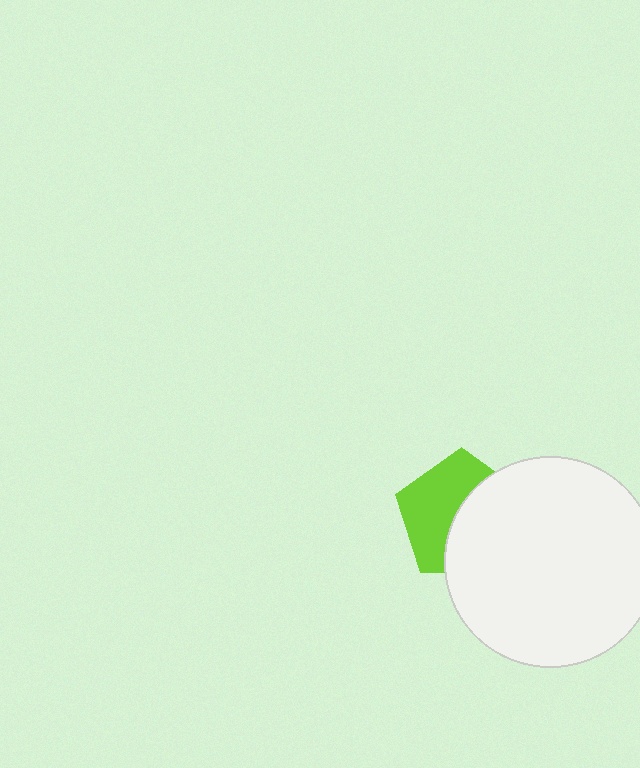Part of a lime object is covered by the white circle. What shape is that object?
It is a pentagon.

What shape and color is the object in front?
The object in front is a white circle.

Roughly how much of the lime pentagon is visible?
About half of it is visible (roughly 50%).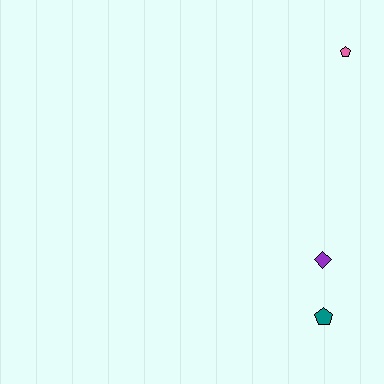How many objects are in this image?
There are 3 objects.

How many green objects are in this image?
There are no green objects.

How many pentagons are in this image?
There are 2 pentagons.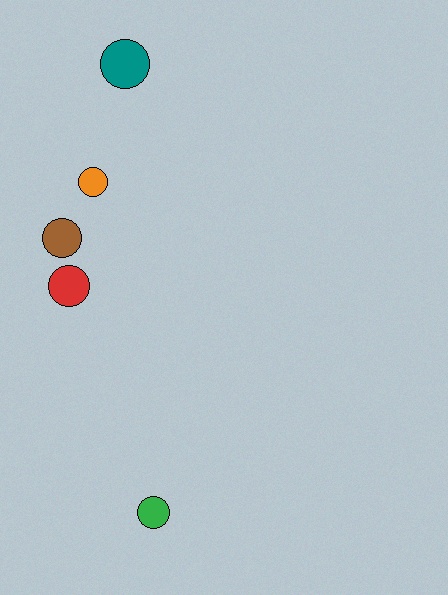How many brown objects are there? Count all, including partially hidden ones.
There is 1 brown object.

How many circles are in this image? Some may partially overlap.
There are 5 circles.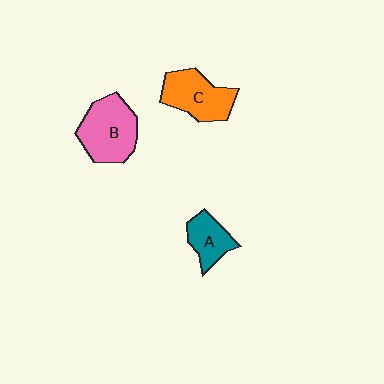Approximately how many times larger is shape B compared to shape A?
Approximately 1.8 times.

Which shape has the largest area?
Shape B (pink).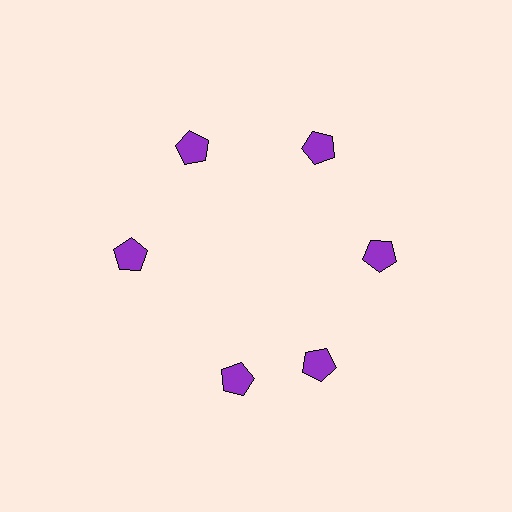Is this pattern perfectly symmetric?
No. The 6 purple pentagons are arranged in a ring, but one element near the 7 o'clock position is rotated out of alignment along the ring, breaking the 6-fold rotational symmetry.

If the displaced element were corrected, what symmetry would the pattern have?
It would have 6-fold rotational symmetry — the pattern would map onto itself every 60 degrees.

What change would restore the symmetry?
The symmetry would be restored by rotating it back into even spacing with its neighbors so that all 6 pentagons sit at equal angles and equal distance from the center.